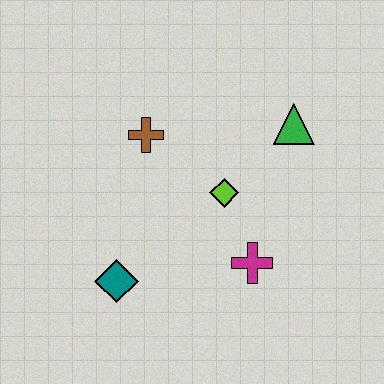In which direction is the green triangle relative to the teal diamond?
The green triangle is to the right of the teal diamond.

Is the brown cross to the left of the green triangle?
Yes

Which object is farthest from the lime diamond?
The teal diamond is farthest from the lime diamond.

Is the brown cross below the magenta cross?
No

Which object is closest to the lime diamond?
The magenta cross is closest to the lime diamond.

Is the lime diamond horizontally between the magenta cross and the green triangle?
No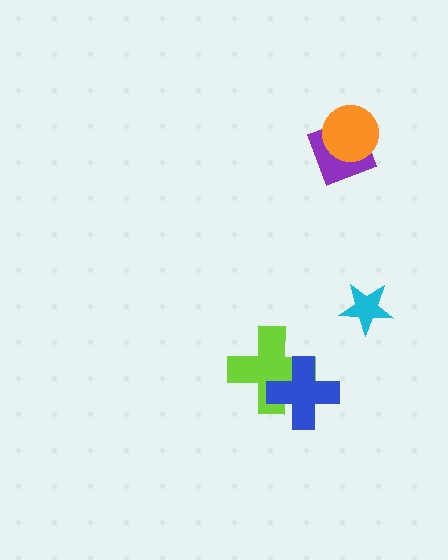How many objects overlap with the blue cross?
1 object overlaps with the blue cross.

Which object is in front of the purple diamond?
The orange circle is in front of the purple diamond.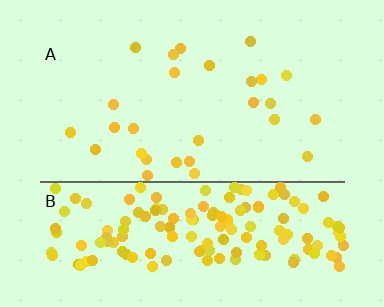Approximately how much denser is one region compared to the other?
Approximately 6.5× — region B over region A.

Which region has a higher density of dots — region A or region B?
B (the bottom).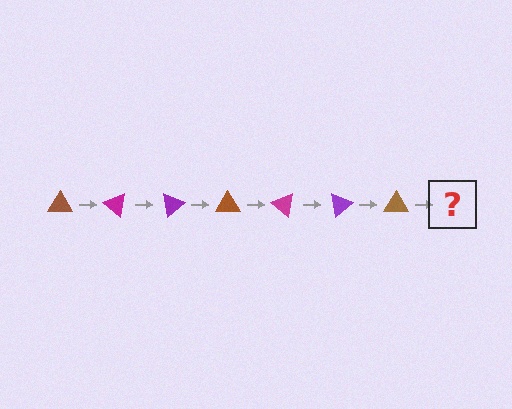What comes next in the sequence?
The next element should be a magenta triangle, rotated 280 degrees from the start.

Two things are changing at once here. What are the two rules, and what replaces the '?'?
The two rules are that it rotates 40 degrees each step and the color cycles through brown, magenta, and purple. The '?' should be a magenta triangle, rotated 280 degrees from the start.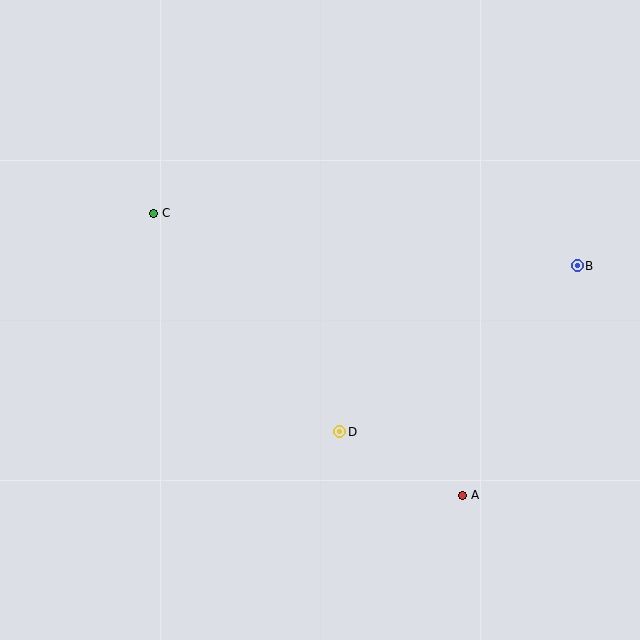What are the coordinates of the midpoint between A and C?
The midpoint between A and C is at (308, 354).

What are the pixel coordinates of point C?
Point C is at (154, 213).